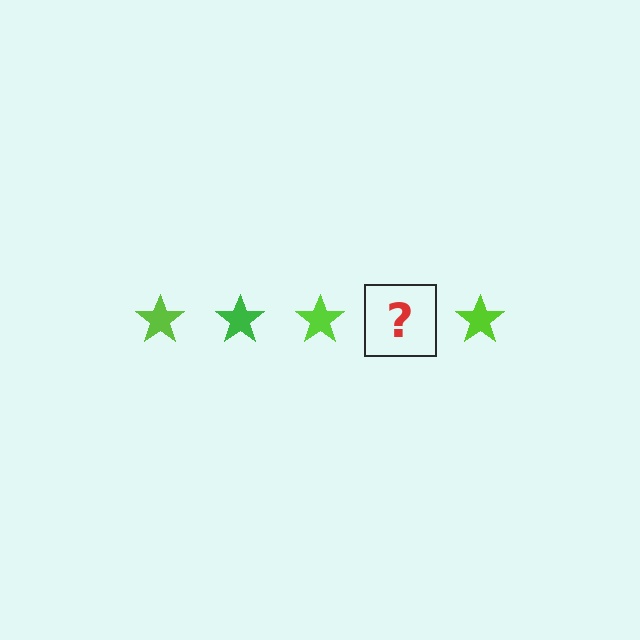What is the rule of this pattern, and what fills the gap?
The rule is that the pattern cycles through lime, green stars. The gap should be filled with a green star.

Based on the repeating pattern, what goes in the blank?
The blank should be a green star.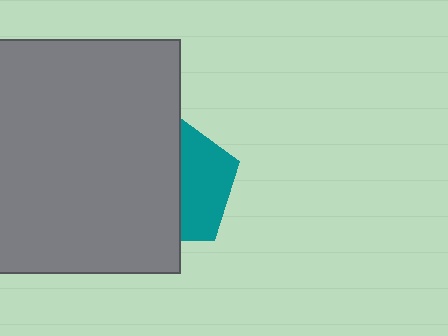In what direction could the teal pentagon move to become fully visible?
The teal pentagon could move right. That would shift it out from behind the gray square entirely.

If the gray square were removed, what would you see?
You would see the complete teal pentagon.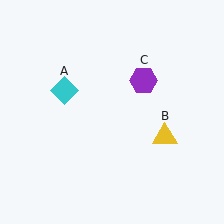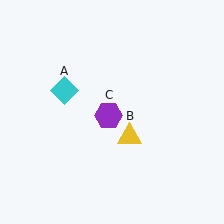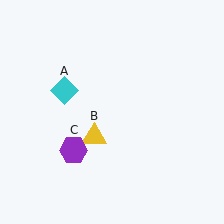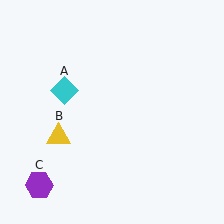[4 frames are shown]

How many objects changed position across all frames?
2 objects changed position: yellow triangle (object B), purple hexagon (object C).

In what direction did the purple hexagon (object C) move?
The purple hexagon (object C) moved down and to the left.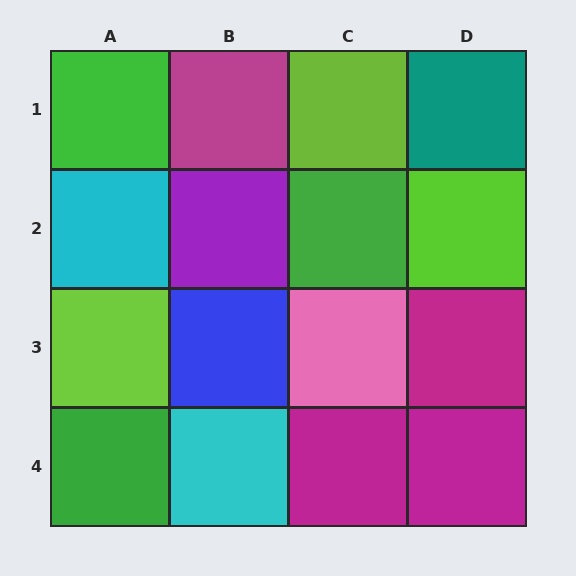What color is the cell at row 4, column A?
Green.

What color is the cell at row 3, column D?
Magenta.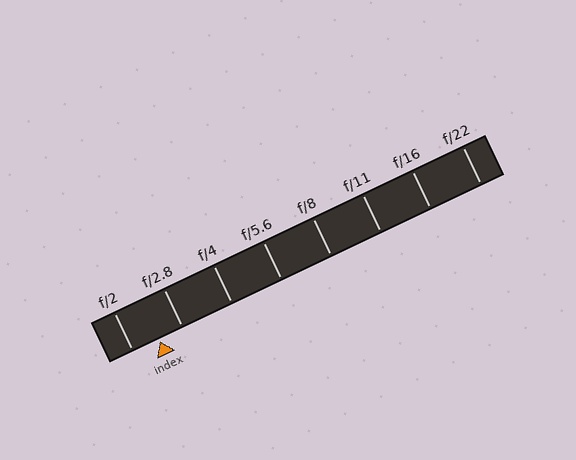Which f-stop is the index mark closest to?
The index mark is closest to f/2.8.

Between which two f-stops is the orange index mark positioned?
The index mark is between f/2 and f/2.8.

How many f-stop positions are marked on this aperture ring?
There are 8 f-stop positions marked.